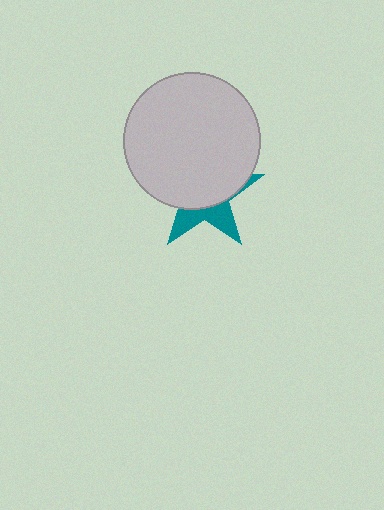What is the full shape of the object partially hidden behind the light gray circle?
The partially hidden object is a teal star.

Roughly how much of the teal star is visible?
A small part of it is visible (roughly 34%).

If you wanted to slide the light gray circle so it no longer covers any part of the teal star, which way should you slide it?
Slide it up — that is the most direct way to separate the two shapes.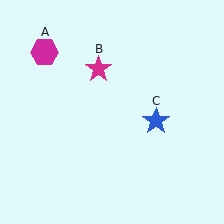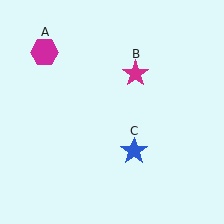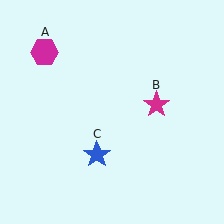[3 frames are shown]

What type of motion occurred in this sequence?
The magenta star (object B), blue star (object C) rotated clockwise around the center of the scene.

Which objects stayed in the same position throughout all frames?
Magenta hexagon (object A) remained stationary.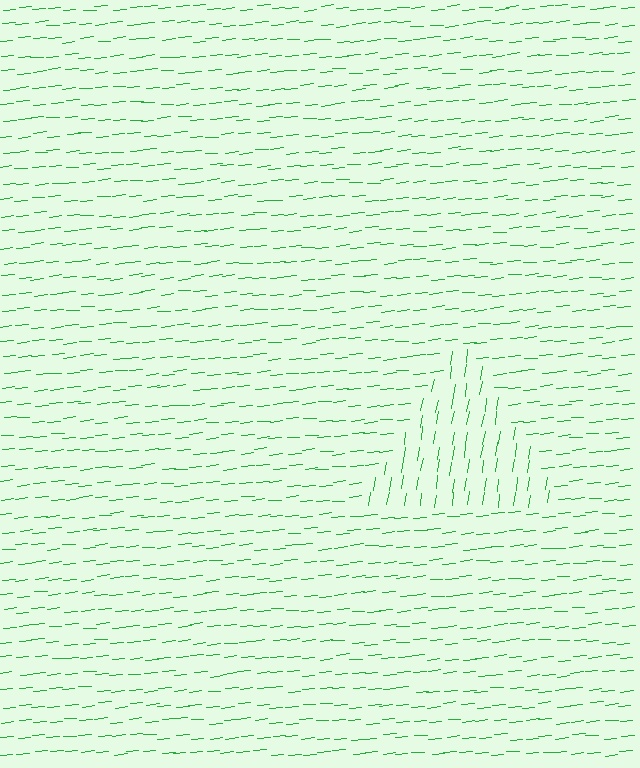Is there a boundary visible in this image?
Yes, there is a texture boundary formed by a change in line orientation.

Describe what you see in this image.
The image is filled with small green line segments. A triangle region in the image has lines oriented differently from the surrounding lines, creating a visible texture boundary.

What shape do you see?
I see a triangle.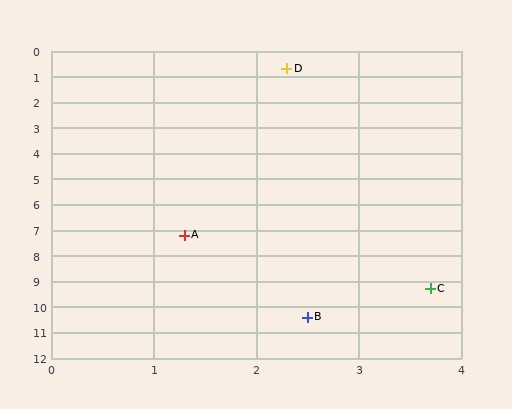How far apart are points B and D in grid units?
Points B and D are about 9.7 grid units apart.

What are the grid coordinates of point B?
Point B is at approximately (2.5, 10.4).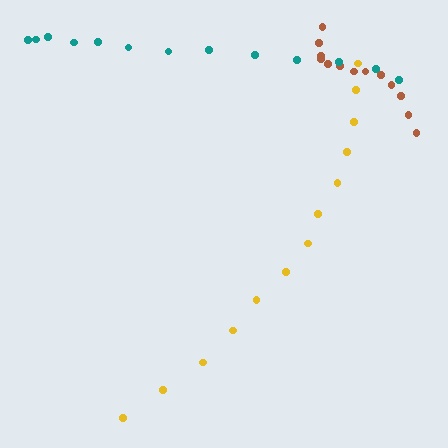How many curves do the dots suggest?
There are 3 distinct paths.